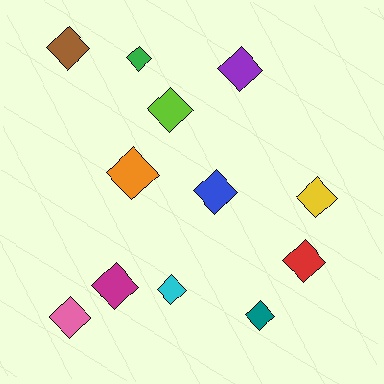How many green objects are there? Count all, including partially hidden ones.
There is 1 green object.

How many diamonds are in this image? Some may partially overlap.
There are 12 diamonds.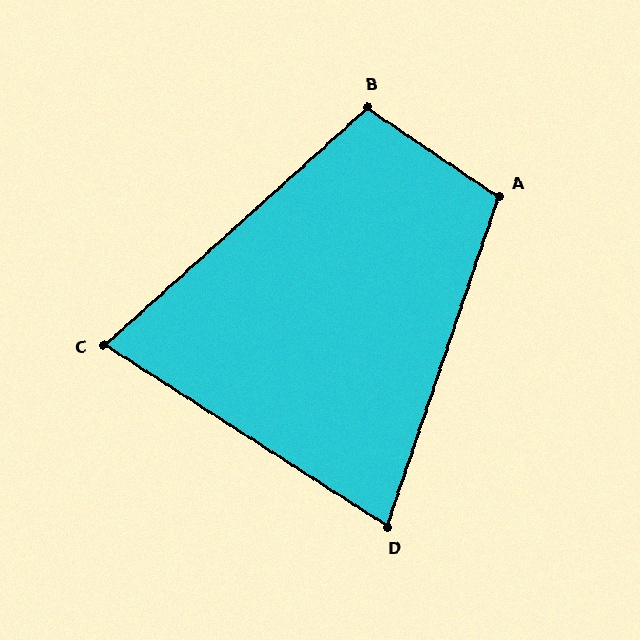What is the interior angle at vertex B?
Approximately 104 degrees (obtuse).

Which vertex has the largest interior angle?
A, at approximately 105 degrees.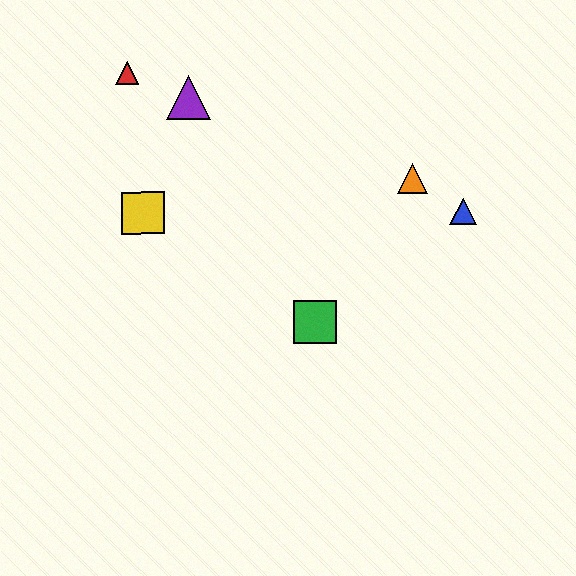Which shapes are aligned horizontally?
The blue triangle, the yellow square are aligned horizontally.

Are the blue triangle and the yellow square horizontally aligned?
Yes, both are at y≈212.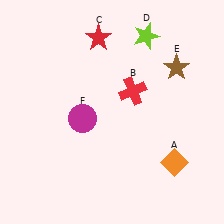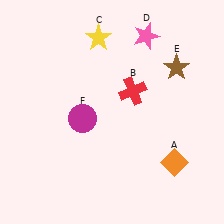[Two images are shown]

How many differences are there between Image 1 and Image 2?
There are 2 differences between the two images.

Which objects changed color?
C changed from red to yellow. D changed from lime to pink.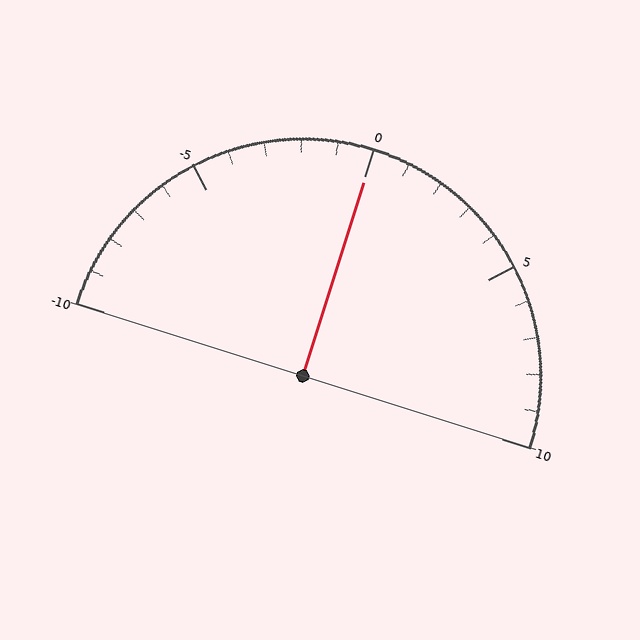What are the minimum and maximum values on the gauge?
The gauge ranges from -10 to 10.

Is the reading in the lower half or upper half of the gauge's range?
The reading is in the upper half of the range (-10 to 10).